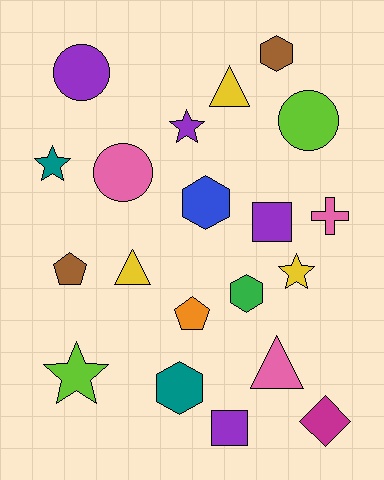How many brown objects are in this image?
There are 2 brown objects.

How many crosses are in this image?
There is 1 cross.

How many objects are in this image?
There are 20 objects.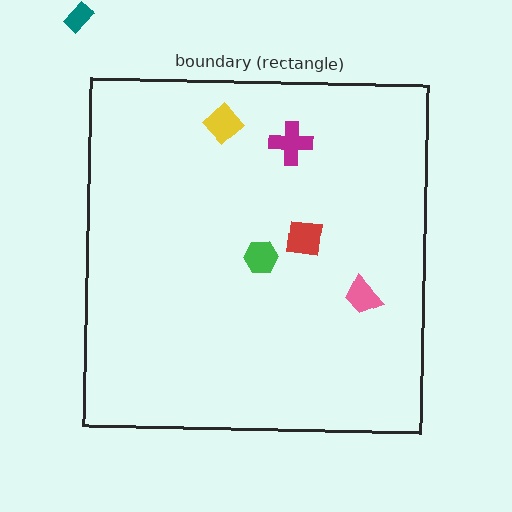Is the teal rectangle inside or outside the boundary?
Outside.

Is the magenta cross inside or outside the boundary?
Inside.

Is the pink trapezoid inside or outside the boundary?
Inside.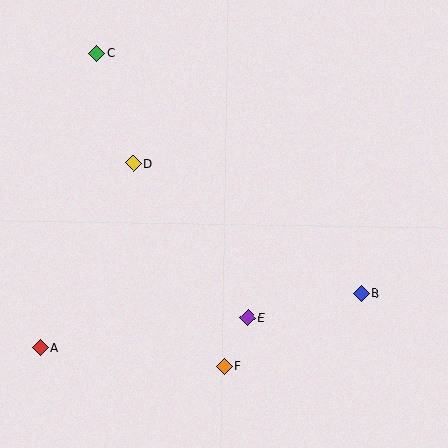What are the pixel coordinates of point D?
Point D is at (133, 163).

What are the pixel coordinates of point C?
Point C is at (96, 53).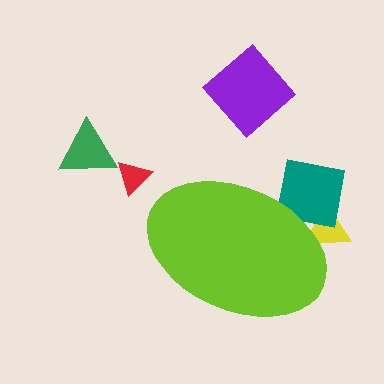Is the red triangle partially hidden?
No, the red triangle is fully visible.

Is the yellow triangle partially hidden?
Yes, the yellow triangle is partially hidden behind the lime ellipse.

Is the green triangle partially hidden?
No, the green triangle is fully visible.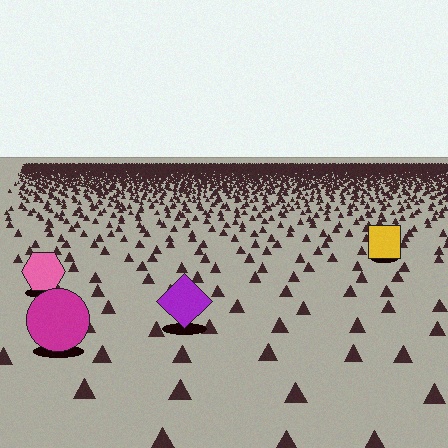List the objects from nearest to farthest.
From nearest to farthest: the magenta circle, the purple diamond, the pink hexagon, the yellow square.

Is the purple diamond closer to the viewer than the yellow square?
Yes. The purple diamond is closer — you can tell from the texture gradient: the ground texture is coarser near it.